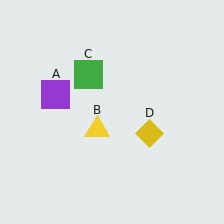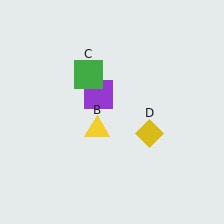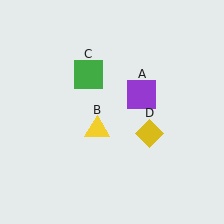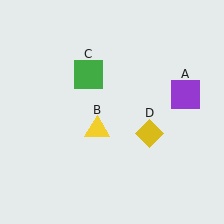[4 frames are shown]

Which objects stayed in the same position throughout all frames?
Yellow triangle (object B) and green square (object C) and yellow diamond (object D) remained stationary.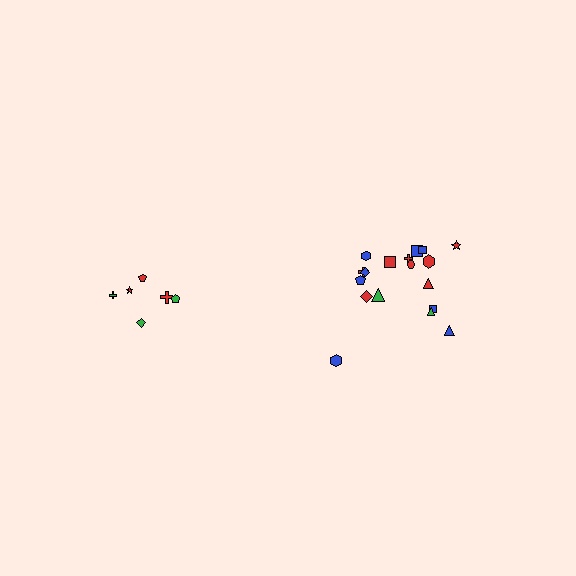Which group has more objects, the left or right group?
The right group.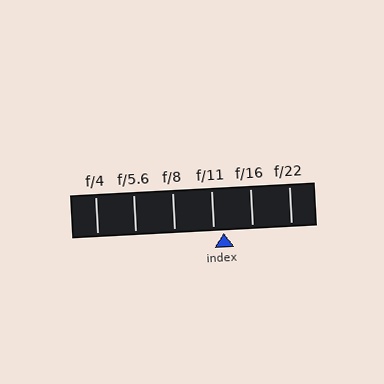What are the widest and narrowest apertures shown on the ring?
The widest aperture shown is f/4 and the narrowest is f/22.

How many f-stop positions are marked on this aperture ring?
There are 6 f-stop positions marked.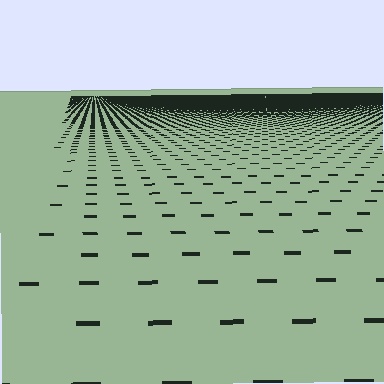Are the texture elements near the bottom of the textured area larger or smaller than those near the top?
Larger. Near the bottom, elements are closer to the viewer and appear at a bigger on-screen size.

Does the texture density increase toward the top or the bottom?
Density increases toward the top.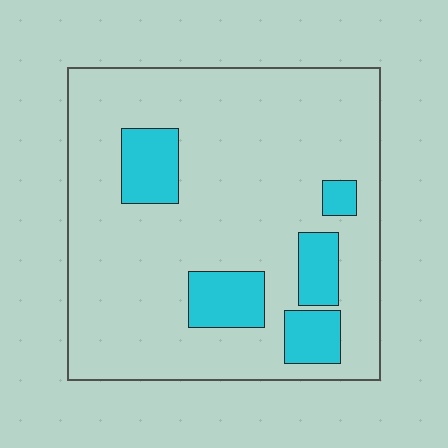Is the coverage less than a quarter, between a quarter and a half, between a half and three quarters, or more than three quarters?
Less than a quarter.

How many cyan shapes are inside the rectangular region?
5.